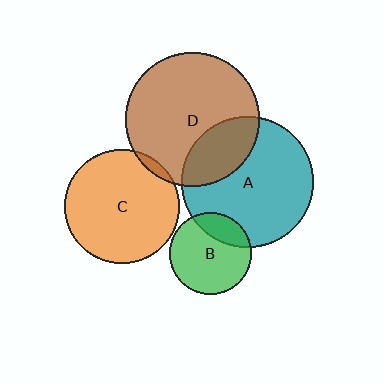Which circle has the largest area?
Circle D (brown).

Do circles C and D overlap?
Yes.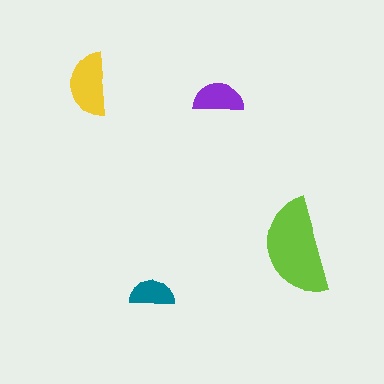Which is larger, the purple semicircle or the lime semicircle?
The lime one.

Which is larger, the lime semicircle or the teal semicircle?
The lime one.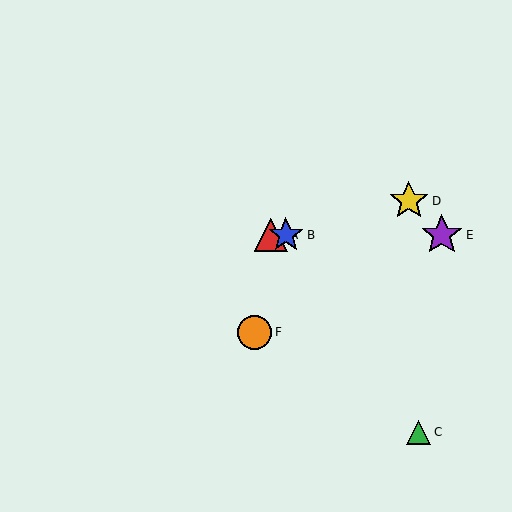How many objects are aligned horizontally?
3 objects (A, B, E) are aligned horizontally.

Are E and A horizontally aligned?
Yes, both are at y≈235.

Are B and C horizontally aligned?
No, B is at y≈235 and C is at y≈432.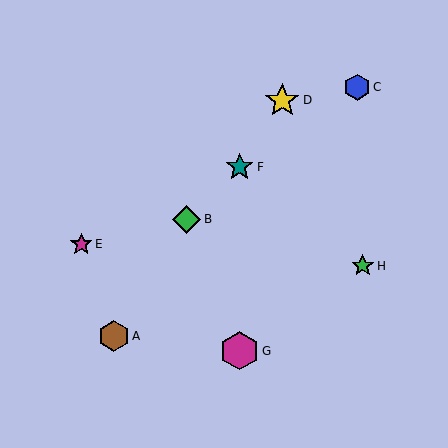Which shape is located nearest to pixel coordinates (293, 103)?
The yellow star (labeled D) at (282, 100) is nearest to that location.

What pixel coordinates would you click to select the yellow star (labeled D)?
Click at (282, 100) to select the yellow star D.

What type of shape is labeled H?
Shape H is a green star.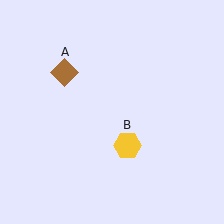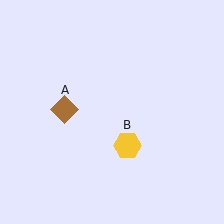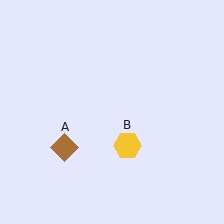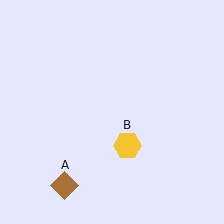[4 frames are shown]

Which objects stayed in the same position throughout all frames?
Yellow hexagon (object B) remained stationary.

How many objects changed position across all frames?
1 object changed position: brown diamond (object A).